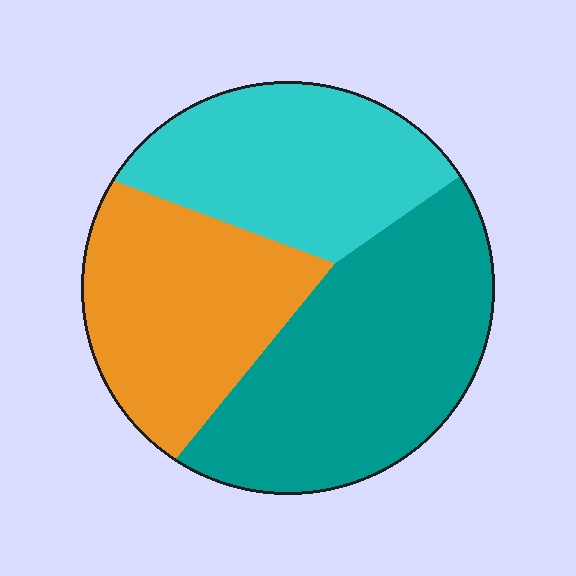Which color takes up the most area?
Teal, at roughly 40%.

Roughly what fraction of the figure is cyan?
Cyan covers roughly 30% of the figure.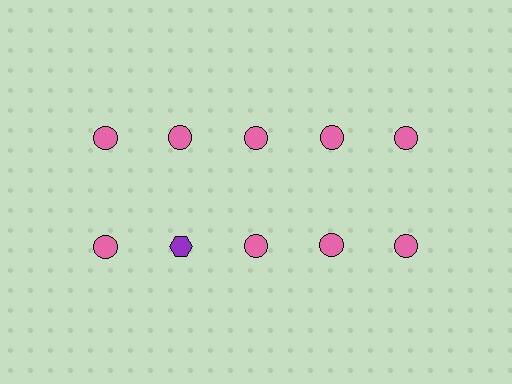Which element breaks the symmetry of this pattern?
The purple hexagon in the second row, second from left column breaks the symmetry. All other shapes are pink circles.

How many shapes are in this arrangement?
There are 10 shapes arranged in a grid pattern.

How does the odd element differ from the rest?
It differs in both color (purple instead of pink) and shape (hexagon instead of circle).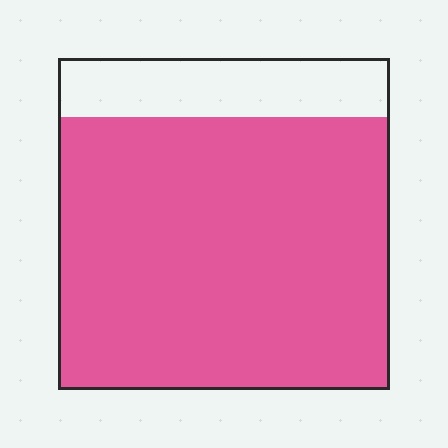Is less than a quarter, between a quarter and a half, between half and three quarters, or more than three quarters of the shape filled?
More than three quarters.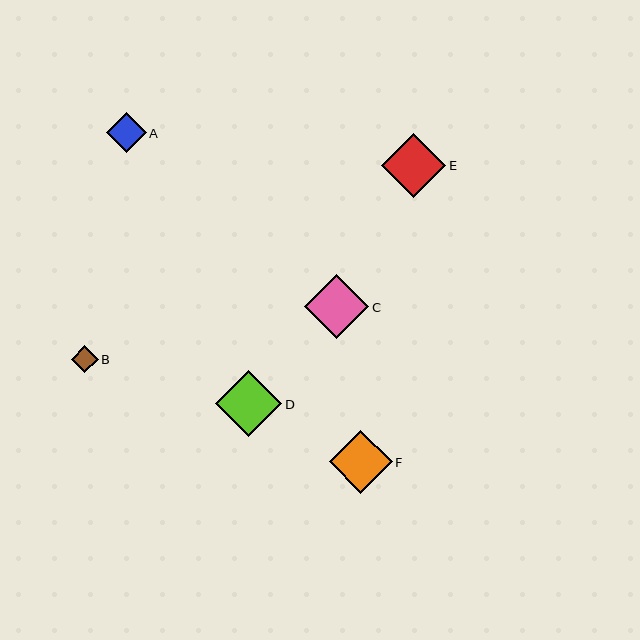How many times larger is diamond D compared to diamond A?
Diamond D is approximately 1.7 times the size of diamond A.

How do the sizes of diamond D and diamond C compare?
Diamond D and diamond C are approximately the same size.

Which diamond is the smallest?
Diamond B is the smallest with a size of approximately 27 pixels.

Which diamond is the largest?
Diamond D is the largest with a size of approximately 66 pixels.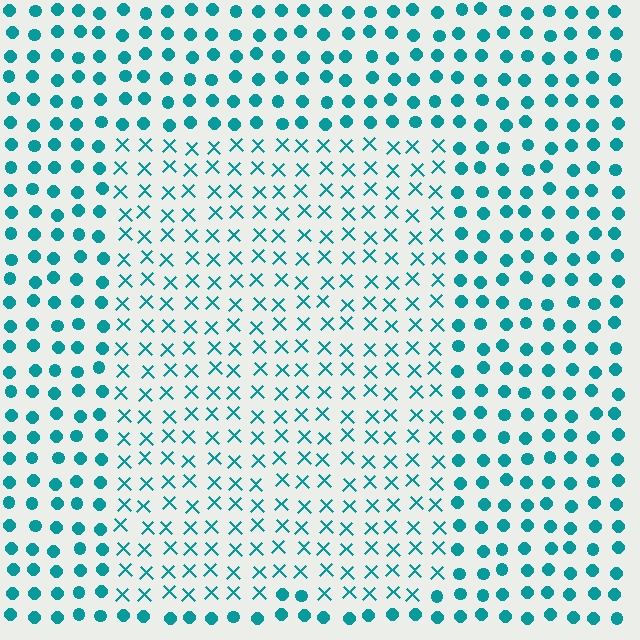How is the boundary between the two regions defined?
The boundary is defined by a change in element shape: X marks inside vs. circles outside. All elements share the same color and spacing.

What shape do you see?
I see a rectangle.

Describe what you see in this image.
The image is filled with small teal elements arranged in a uniform grid. A rectangle-shaped region contains X marks, while the surrounding area contains circles. The boundary is defined purely by the change in element shape.